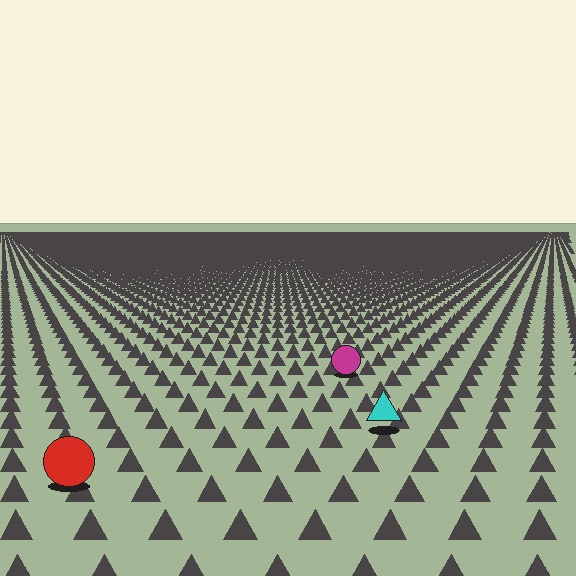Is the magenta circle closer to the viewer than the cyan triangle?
No. The cyan triangle is closer — you can tell from the texture gradient: the ground texture is coarser near it.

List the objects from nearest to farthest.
From nearest to farthest: the red circle, the cyan triangle, the magenta circle.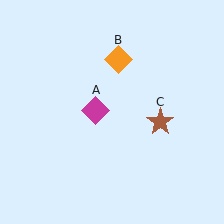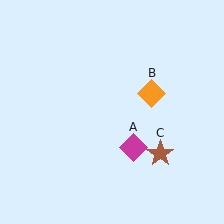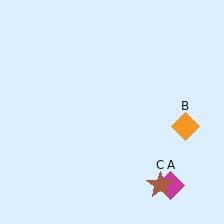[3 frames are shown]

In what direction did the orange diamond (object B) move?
The orange diamond (object B) moved down and to the right.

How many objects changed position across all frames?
3 objects changed position: magenta diamond (object A), orange diamond (object B), brown star (object C).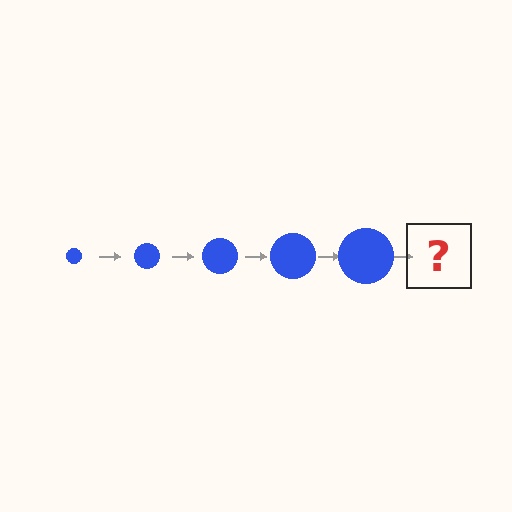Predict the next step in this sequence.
The next step is a blue circle, larger than the previous one.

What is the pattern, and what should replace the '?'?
The pattern is that the circle gets progressively larger each step. The '?' should be a blue circle, larger than the previous one.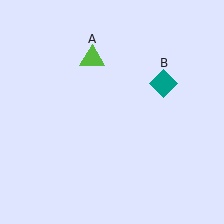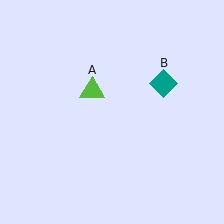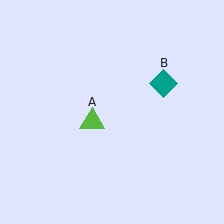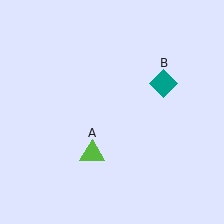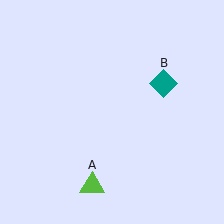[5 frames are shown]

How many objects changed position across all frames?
1 object changed position: lime triangle (object A).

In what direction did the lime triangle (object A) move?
The lime triangle (object A) moved down.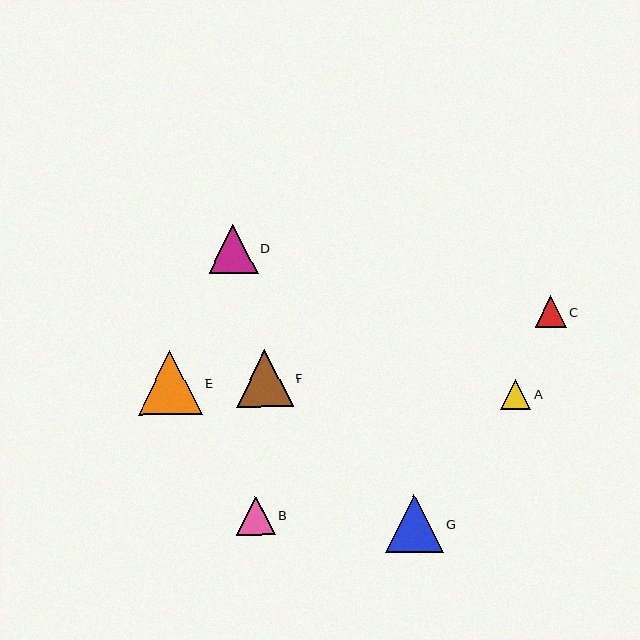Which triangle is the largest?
Triangle E is the largest with a size of approximately 64 pixels.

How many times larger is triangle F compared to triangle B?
Triangle F is approximately 1.5 times the size of triangle B.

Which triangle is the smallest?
Triangle A is the smallest with a size of approximately 30 pixels.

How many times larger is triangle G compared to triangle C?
Triangle G is approximately 1.8 times the size of triangle C.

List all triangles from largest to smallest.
From largest to smallest: E, G, F, D, B, C, A.